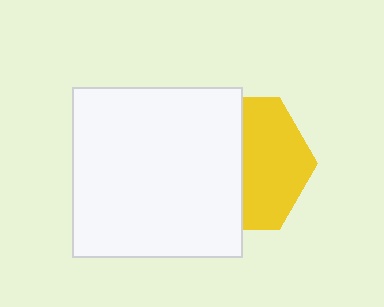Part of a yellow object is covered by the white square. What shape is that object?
It is a hexagon.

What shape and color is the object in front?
The object in front is a white square.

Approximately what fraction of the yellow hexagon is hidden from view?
Roughly 52% of the yellow hexagon is hidden behind the white square.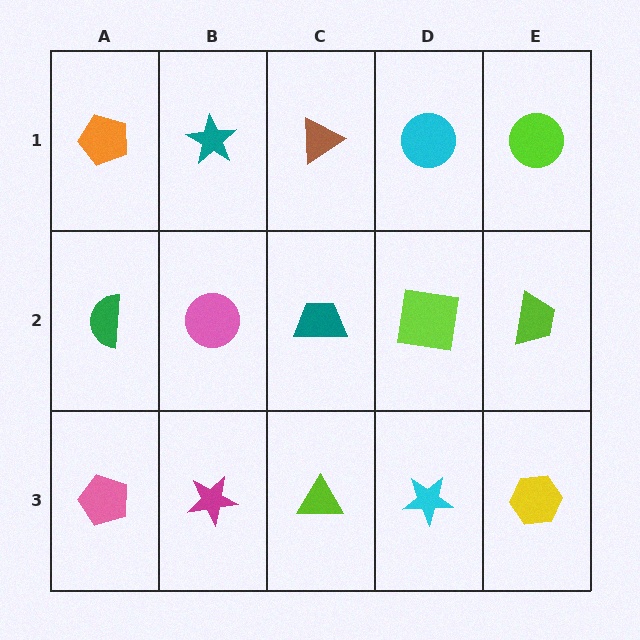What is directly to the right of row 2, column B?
A teal trapezoid.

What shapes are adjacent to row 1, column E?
A lime trapezoid (row 2, column E), a cyan circle (row 1, column D).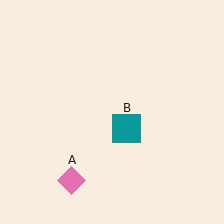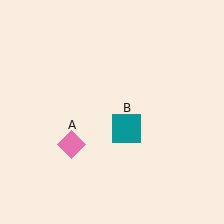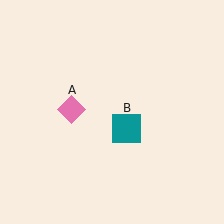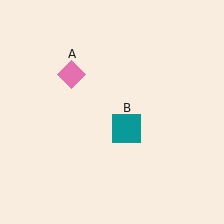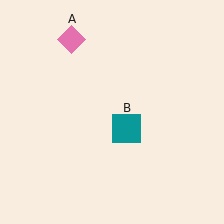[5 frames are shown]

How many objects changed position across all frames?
1 object changed position: pink diamond (object A).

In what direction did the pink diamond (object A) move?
The pink diamond (object A) moved up.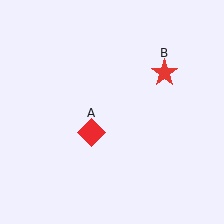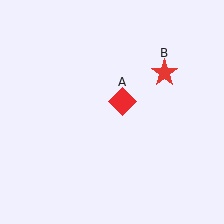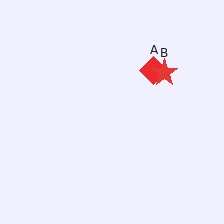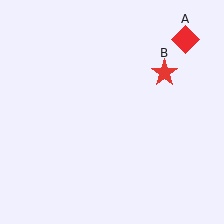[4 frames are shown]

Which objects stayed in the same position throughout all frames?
Red star (object B) remained stationary.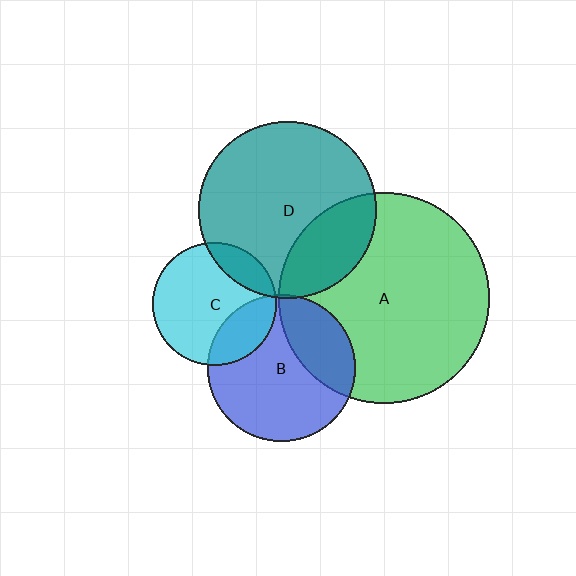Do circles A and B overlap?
Yes.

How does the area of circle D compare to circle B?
Approximately 1.5 times.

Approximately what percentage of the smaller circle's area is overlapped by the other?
Approximately 30%.